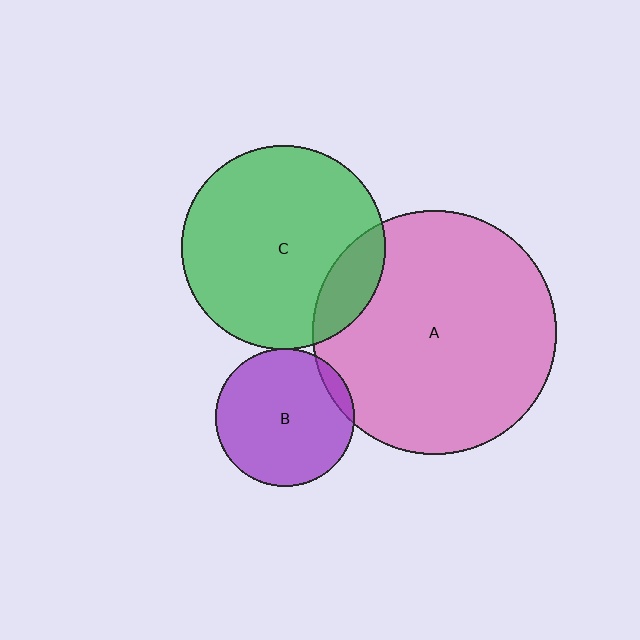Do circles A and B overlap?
Yes.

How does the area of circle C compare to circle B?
Approximately 2.2 times.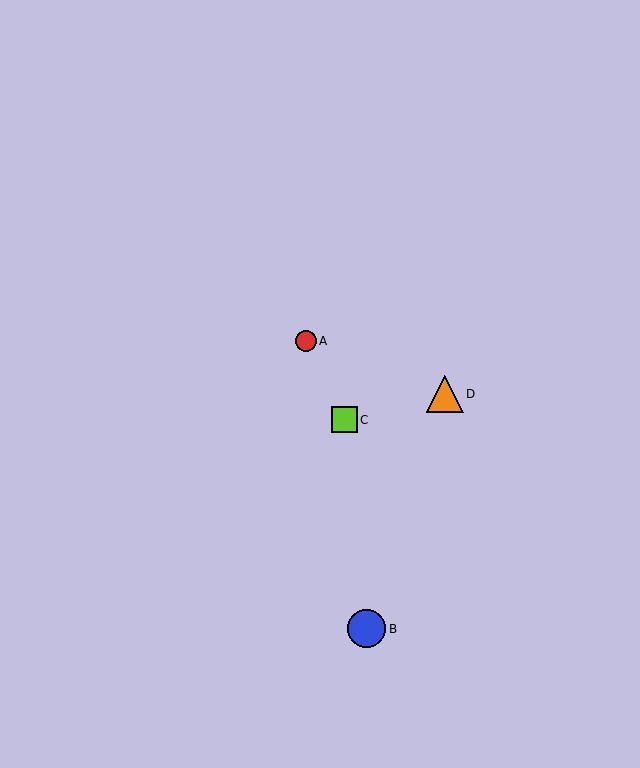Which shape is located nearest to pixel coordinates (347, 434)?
The lime square (labeled C) at (344, 420) is nearest to that location.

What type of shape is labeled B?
Shape B is a blue circle.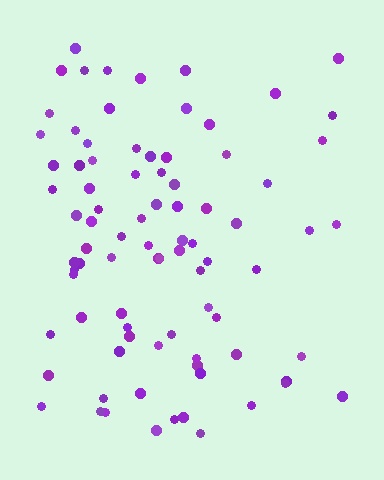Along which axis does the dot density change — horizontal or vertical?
Horizontal.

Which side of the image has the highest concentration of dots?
The left.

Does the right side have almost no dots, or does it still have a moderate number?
Still a moderate number, just noticeably fewer than the left.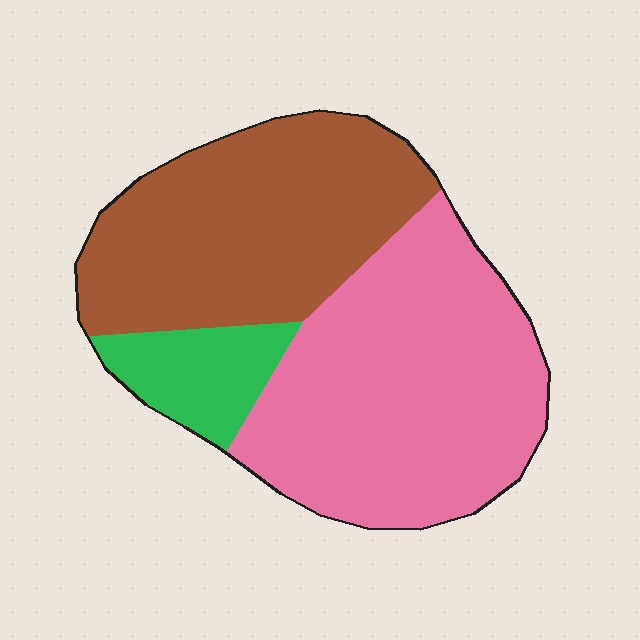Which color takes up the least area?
Green, at roughly 10%.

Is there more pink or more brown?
Pink.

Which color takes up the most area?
Pink, at roughly 50%.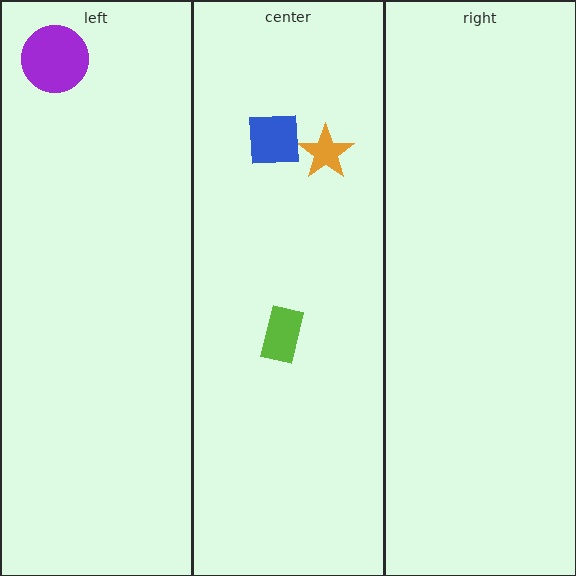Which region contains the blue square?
The center region.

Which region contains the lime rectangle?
The center region.